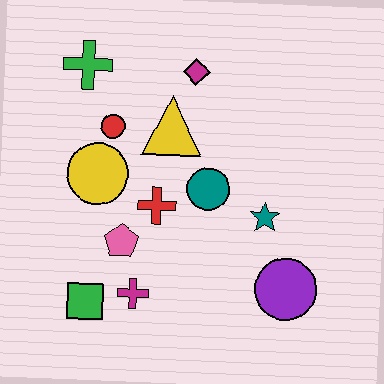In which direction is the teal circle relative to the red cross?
The teal circle is to the right of the red cross.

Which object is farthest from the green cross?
The purple circle is farthest from the green cross.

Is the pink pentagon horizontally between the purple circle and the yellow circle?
Yes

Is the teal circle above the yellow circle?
No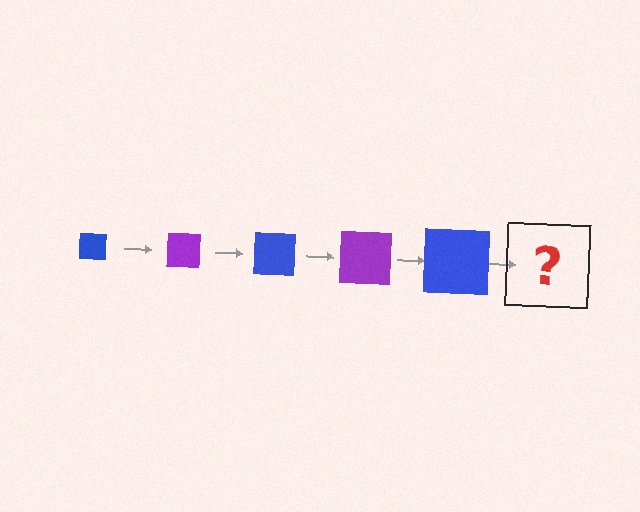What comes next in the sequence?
The next element should be a purple square, larger than the previous one.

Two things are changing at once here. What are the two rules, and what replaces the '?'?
The two rules are that the square grows larger each step and the color cycles through blue and purple. The '?' should be a purple square, larger than the previous one.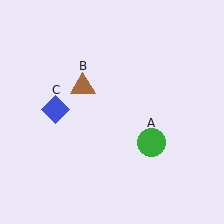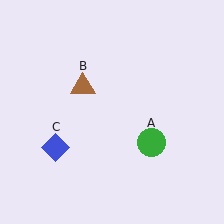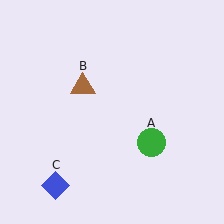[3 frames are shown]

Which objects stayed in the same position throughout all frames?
Green circle (object A) and brown triangle (object B) remained stationary.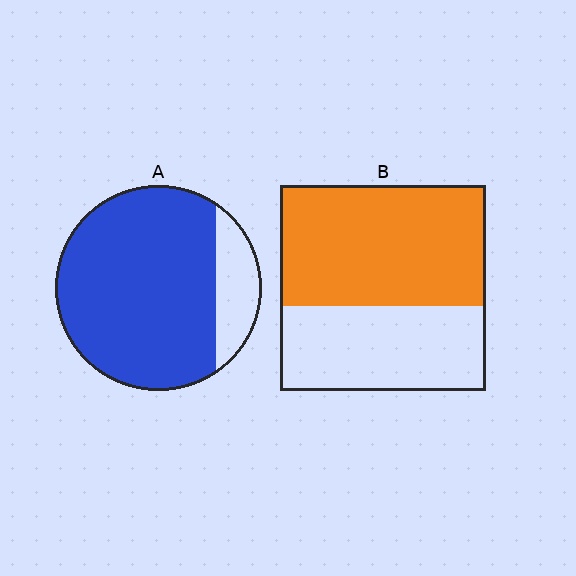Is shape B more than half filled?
Yes.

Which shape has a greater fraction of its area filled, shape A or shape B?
Shape A.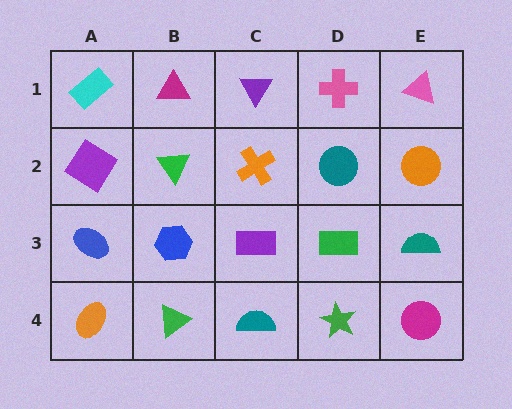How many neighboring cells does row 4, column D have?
3.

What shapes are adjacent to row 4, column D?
A green rectangle (row 3, column D), a teal semicircle (row 4, column C), a magenta circle (row 4, column E).